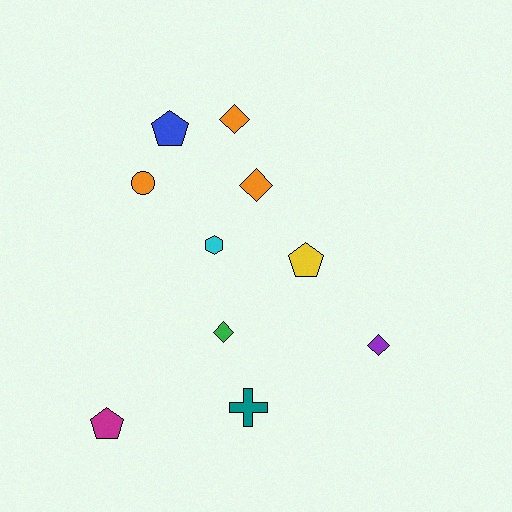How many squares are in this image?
There are no squares.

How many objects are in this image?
There are 10 objects.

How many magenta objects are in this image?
There is 1 magenta object.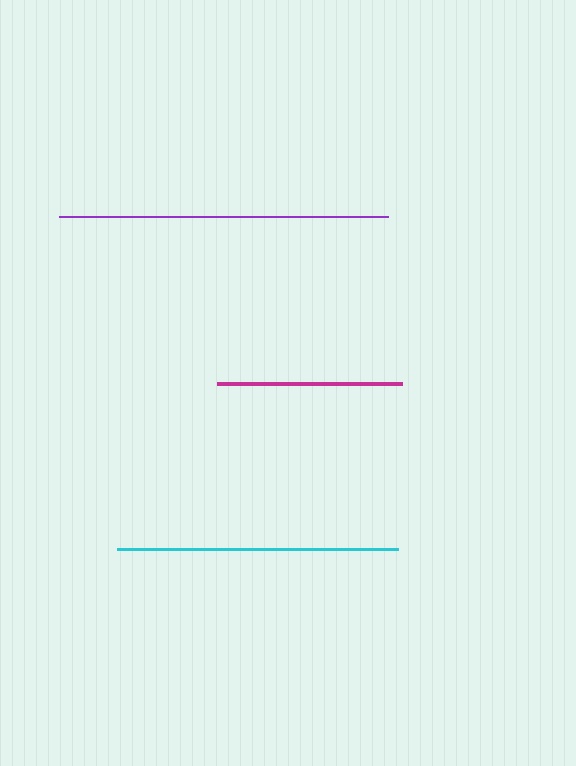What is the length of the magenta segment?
The magenta segment is approximately 185 pixels long.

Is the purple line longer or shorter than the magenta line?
The purple line is longer than the magenta line.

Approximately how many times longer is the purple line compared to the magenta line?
The purple line is approximately 1.8 times the length of the magenta line.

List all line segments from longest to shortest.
From longest to shortest: purple, cyan, magenta.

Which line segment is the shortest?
The magenta line is the shortest at approximately 185 pixels.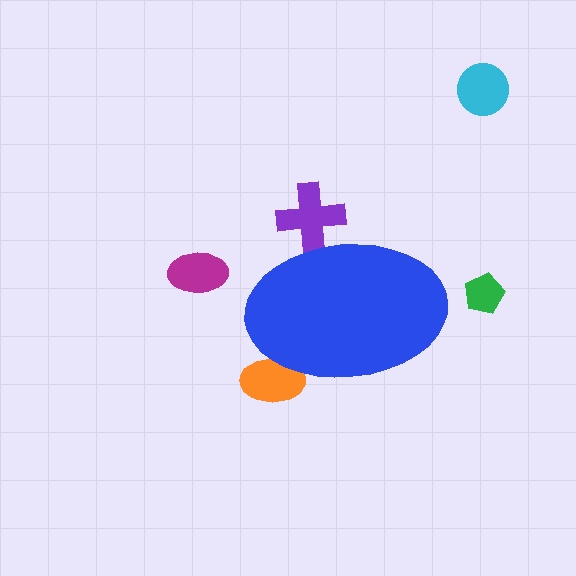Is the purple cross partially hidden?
Yes, the purple cross is partially hidden behind the blue ellipse.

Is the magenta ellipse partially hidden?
No, the magenta ellipse is fully visible.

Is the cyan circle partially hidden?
No, the cyan circle is fully visible.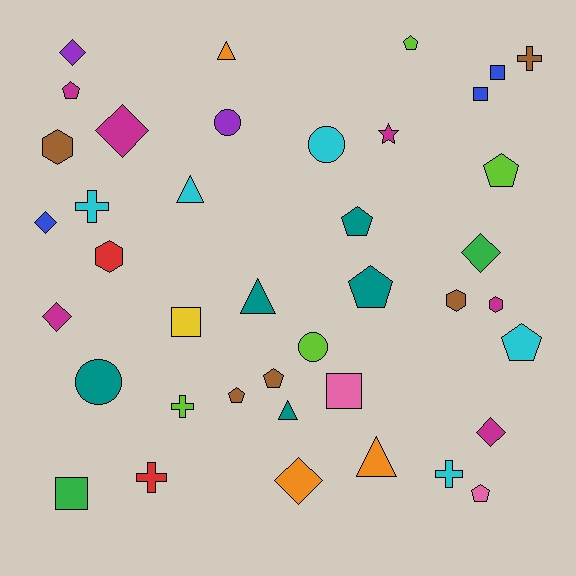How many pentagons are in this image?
There are 9 pentagons.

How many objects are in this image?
There are 40 objects.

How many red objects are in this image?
There are 2 red objects.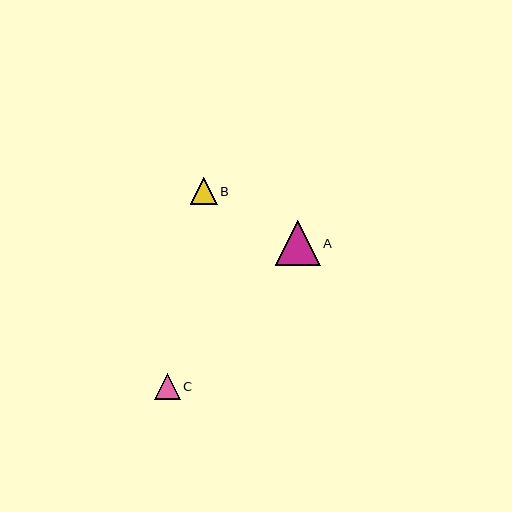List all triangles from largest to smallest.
From largest to smallest: A, B, C.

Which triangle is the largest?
Triangle A is the largest with a size of approximately 45 pixels.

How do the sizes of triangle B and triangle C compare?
Triangle B and triangle C are approximately the same size.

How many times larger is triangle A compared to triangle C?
Triangle A is approximately 1.7 times the size of triangle C.